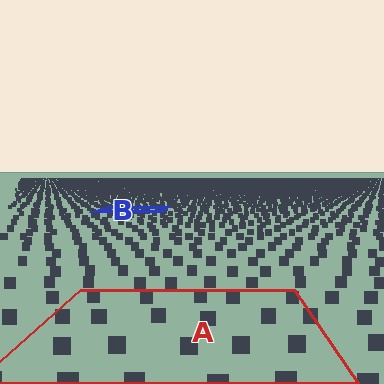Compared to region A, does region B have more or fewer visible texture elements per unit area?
Region B has more texture elements per unit area — they are packed more densely because it is farther away.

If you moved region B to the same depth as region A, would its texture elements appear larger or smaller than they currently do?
They would appear larger. At a closer depth, the same texture elements are projected at a bigger on-screen size.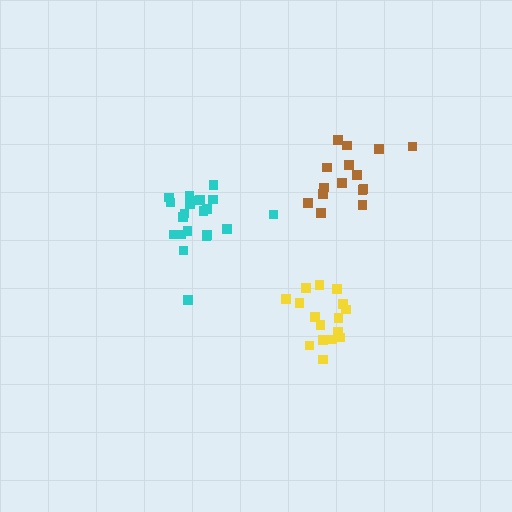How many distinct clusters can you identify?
There are 3 distinct clusters.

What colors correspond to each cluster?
The clusters are colored: cyan, yellow, brown.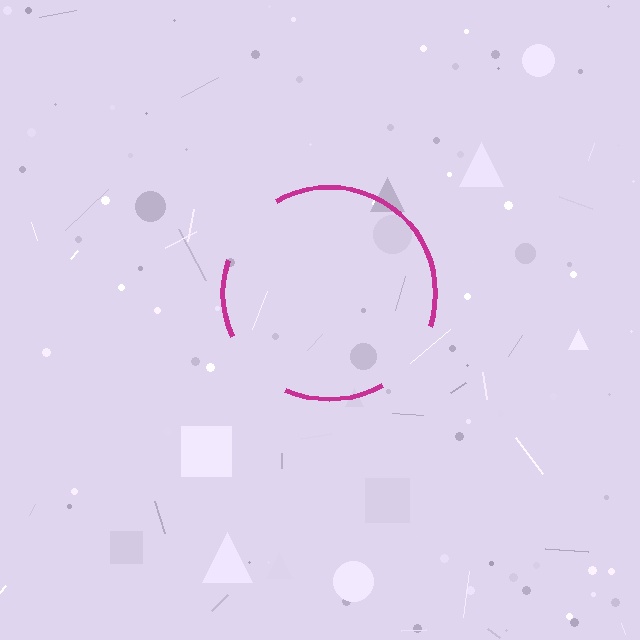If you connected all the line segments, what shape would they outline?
They would outline a circle.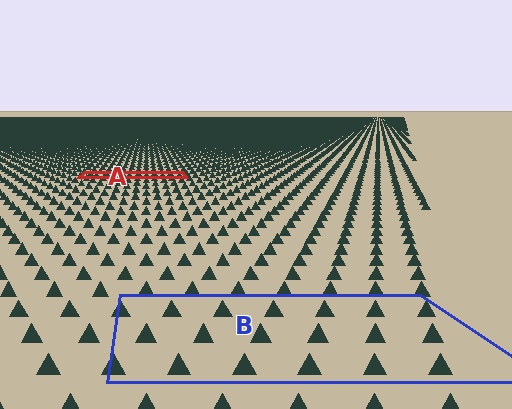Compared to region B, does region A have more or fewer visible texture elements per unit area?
Region A has more texture elements per unit area — they are packed more densely because it is farther away.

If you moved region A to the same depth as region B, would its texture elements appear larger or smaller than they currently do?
They would appear larger. At a closer depth, the same texture elements are projected at a bigger on-screen size.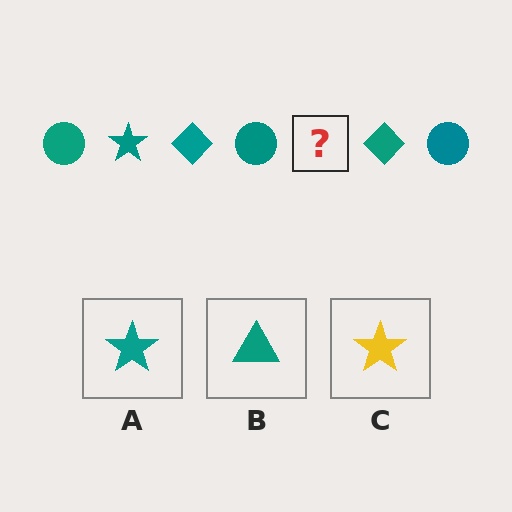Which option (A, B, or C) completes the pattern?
A.